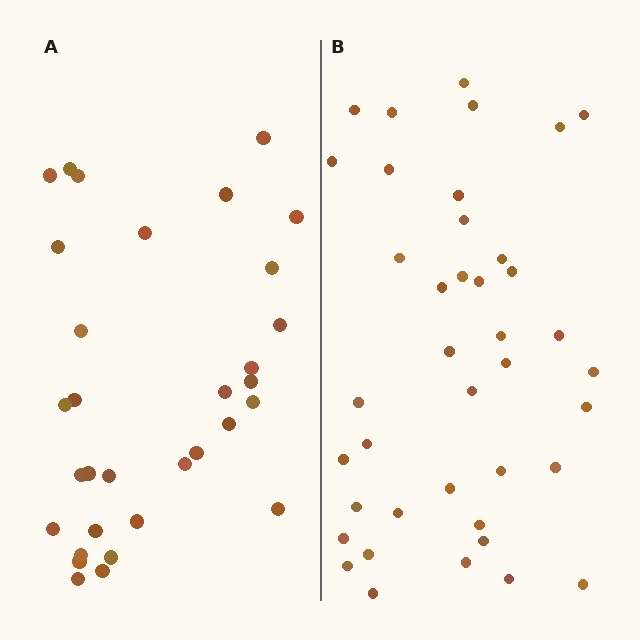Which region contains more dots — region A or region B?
Region B (the right region) has more dots.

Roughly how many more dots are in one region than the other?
Region B has roughly 8 or so more dots than region A.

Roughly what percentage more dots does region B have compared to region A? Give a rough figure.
About 25% more.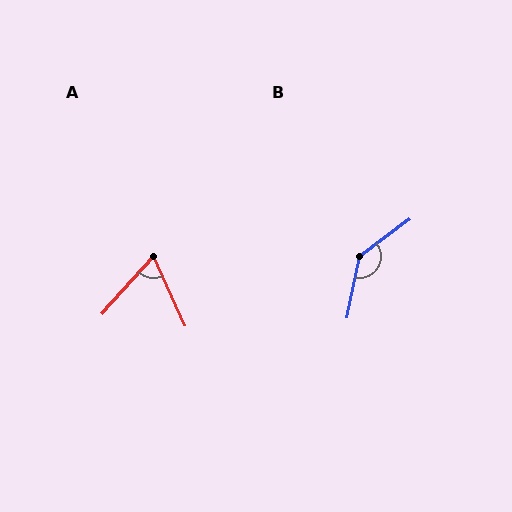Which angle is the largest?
B, at approximately 138 degrees.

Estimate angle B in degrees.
Approximately 138 degrees.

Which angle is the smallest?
A, at approximately 66 degrees.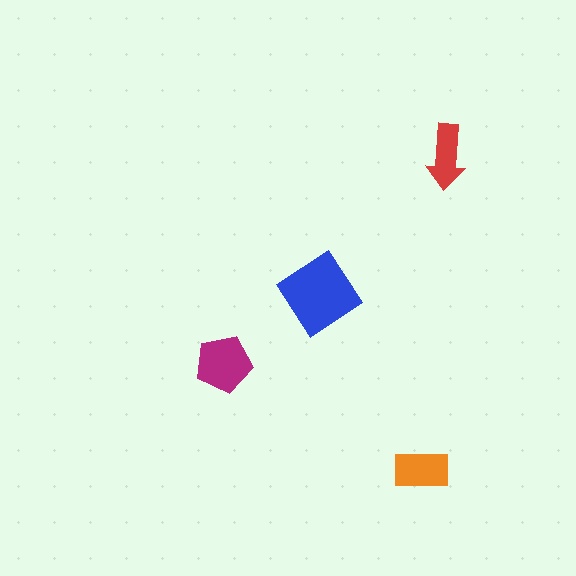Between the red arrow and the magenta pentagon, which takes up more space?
The magenta pentagon.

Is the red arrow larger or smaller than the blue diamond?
Smaller.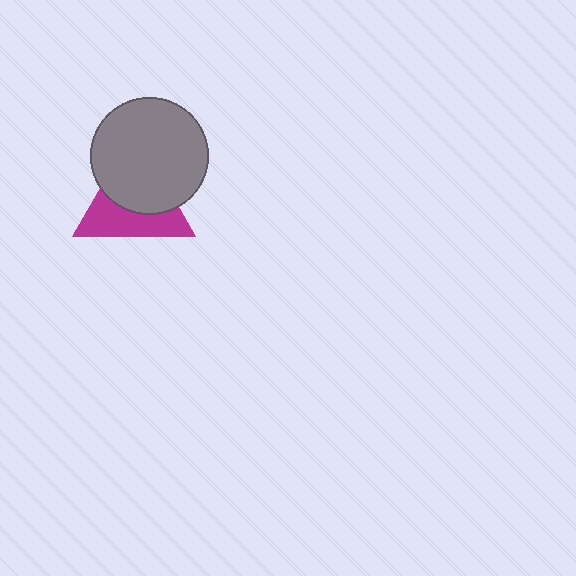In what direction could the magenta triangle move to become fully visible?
The magenta triangle could move down. That would shift it out from behind the gray circle entirely.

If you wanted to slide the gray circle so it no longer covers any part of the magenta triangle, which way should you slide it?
Slide it up — that is the most direct way to separate the two shapes.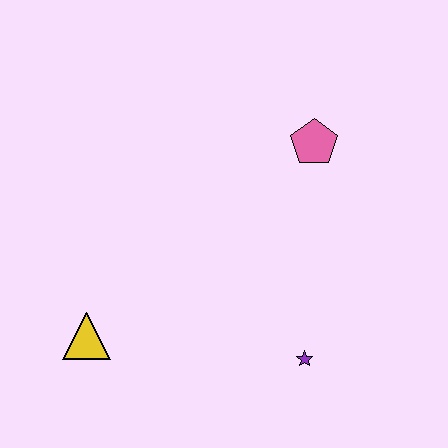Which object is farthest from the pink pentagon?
The yellow triangle is farthest from the pink pentagon.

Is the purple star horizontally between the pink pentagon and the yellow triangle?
Yes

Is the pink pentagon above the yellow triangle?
Yes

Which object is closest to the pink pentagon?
The purple star is closest to the pink pentagon.